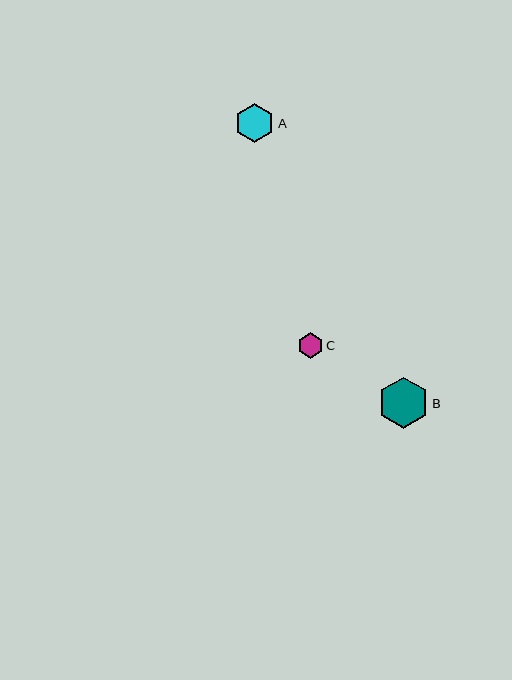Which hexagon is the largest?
Hexagon B is the largest with a size of approximately 51 pixels.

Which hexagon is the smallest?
Hexagon C is the smallest with a size of approximately 25 pixels.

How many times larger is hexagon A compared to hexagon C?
Hexagon A is approximately 1.6 times the size of hexagon C.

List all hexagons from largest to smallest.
From largest to smallest: B, A, C.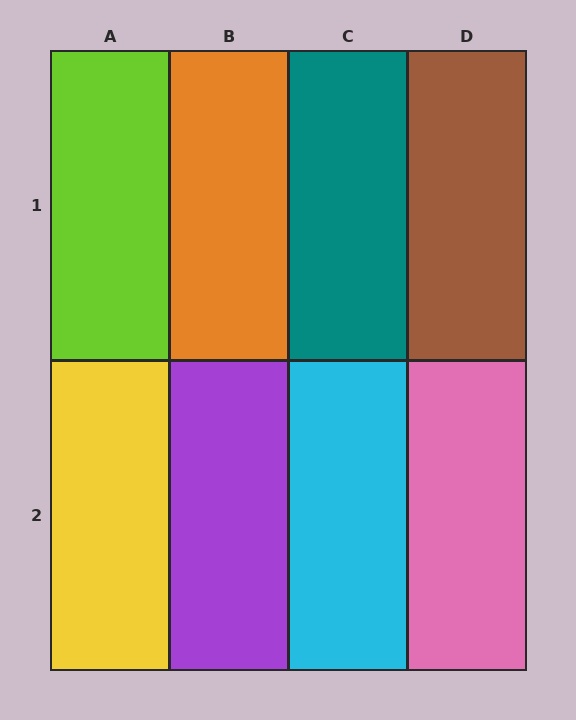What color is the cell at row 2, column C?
Cyan.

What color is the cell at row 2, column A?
Yellow.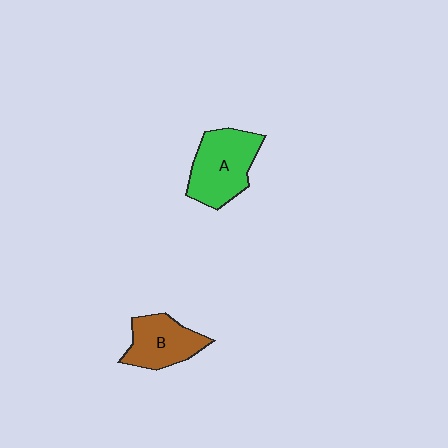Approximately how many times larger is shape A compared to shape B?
Approximately 1.3 times.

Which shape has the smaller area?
Shape B (brown).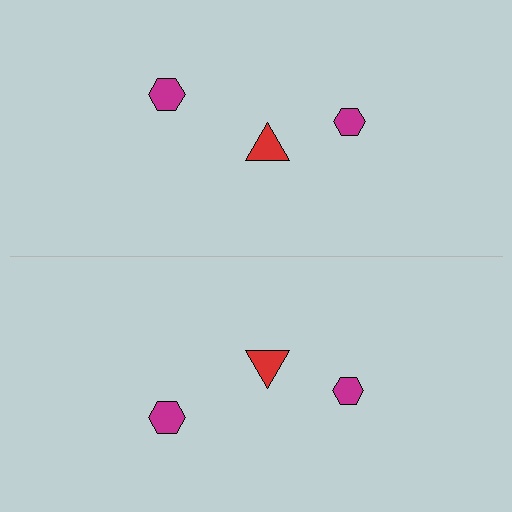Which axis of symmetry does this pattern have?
The pattern has a horizontal axis of symmetry running through the center of the image.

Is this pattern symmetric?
Yes, this pattern has bilateral (reflection) symmetry.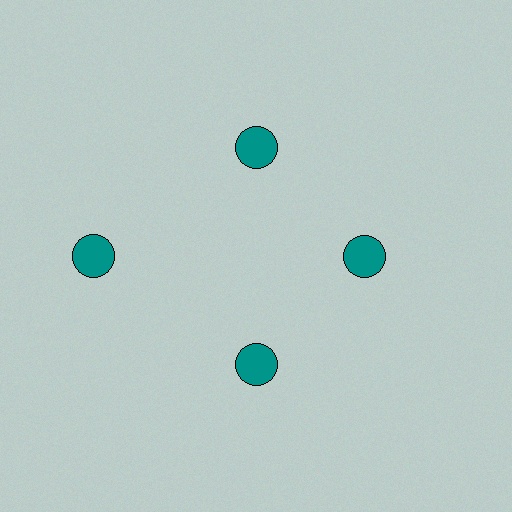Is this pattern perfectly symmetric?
No. The 4 teal circles are arranged in a ring, but one element near the 9 o'clock position is pushed outward from the center, breaking the 4-fold rotational symmetry.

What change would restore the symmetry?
The symmetry would be restored by moving it inward, back onto the ring so that all 4 circles sit at equal angles and equal distance from the center.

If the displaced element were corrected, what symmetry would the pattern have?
It would have 4-fold rotational symmetry — the pattern would map onto itself every 90 degrees.